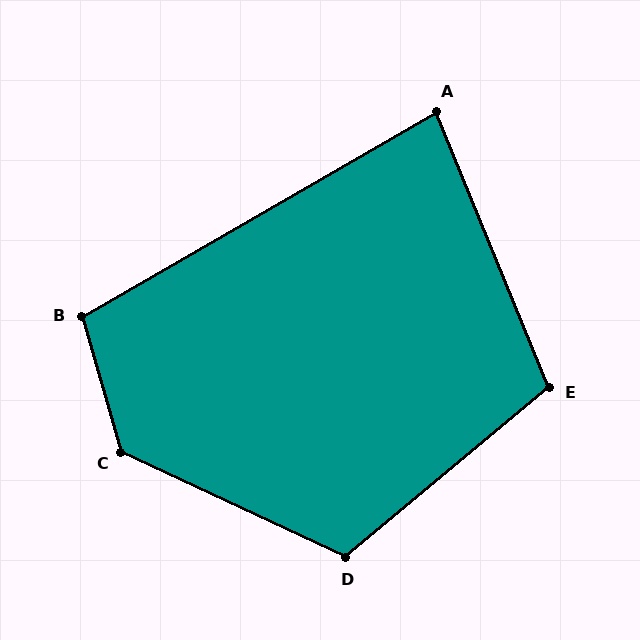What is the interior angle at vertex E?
Approximately 108 degrees (obtuse).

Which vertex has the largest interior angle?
C, at approximately 132 degrees.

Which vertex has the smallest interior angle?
A, at approximately 82 degrees.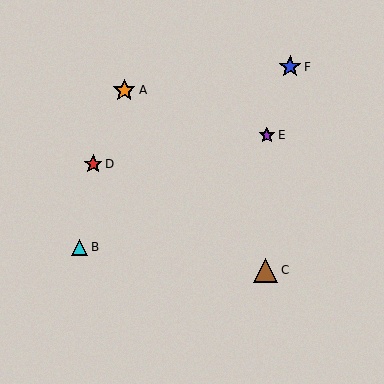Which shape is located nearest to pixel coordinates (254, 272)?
The brown triangle (labeled C) at (266, 270) is nearest to that location.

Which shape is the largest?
The brown triangle (labeled C) is the largest.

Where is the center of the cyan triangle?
The center of the cyan triangle is at (80, 247).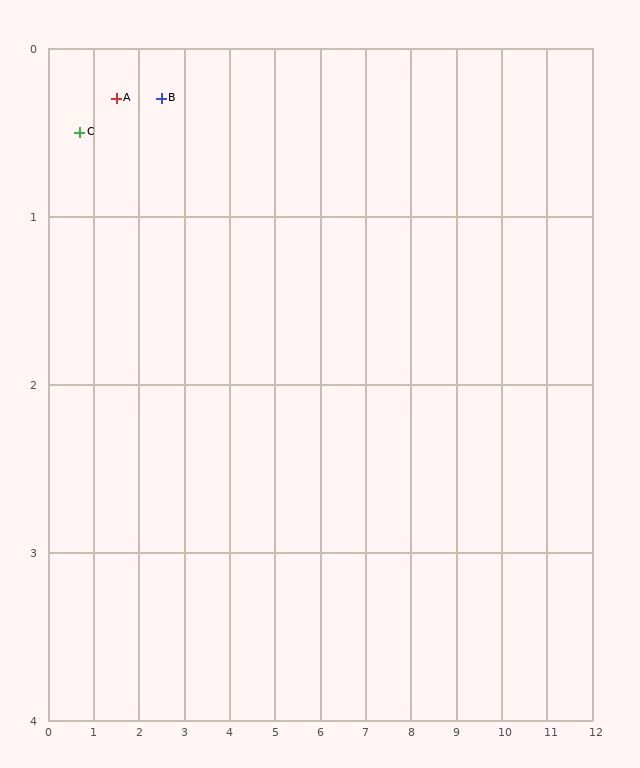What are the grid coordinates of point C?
Point C is at approximately (0.7, 0.5).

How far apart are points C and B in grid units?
Points C and B are about 1.8 grid units apart.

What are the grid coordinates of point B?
Point B is at approximately (2.5, 0.3).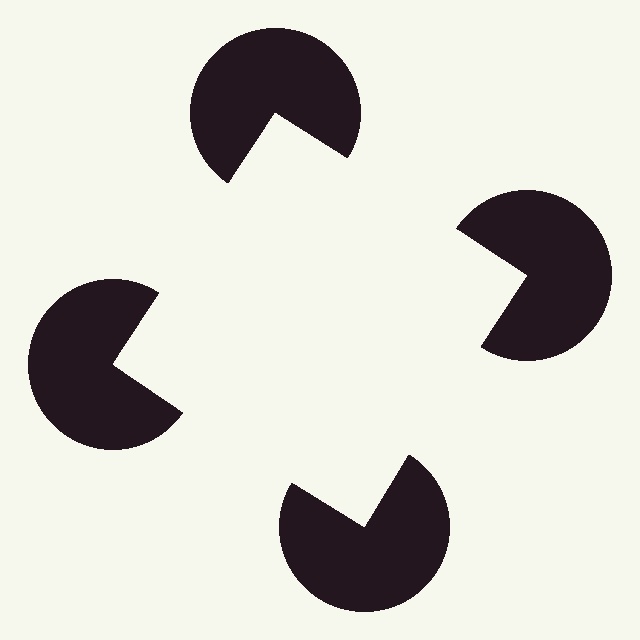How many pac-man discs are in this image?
There are 4 — one at each vertex of the illusory square.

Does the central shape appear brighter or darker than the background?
It typically appears slightly brighter than the background, even though no actual brightness change is drawn.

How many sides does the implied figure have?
4 sides.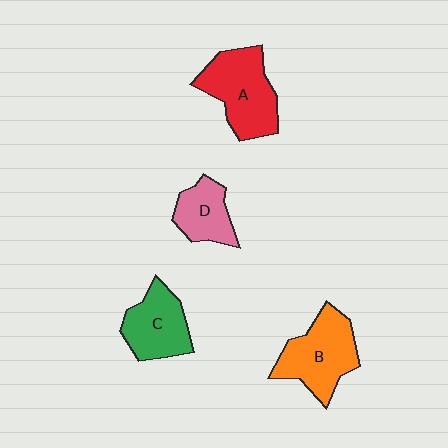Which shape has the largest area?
Shape A (red).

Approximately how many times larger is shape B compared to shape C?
Approximately 1.2 times.